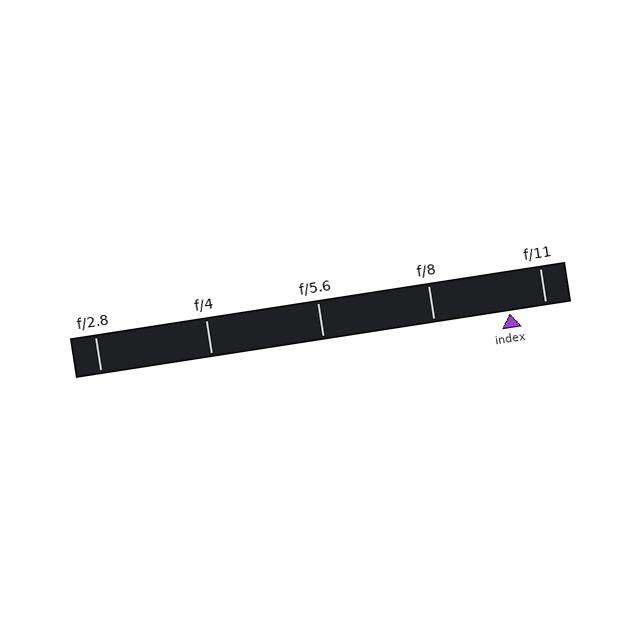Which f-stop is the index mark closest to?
The index mark is closest to f/11.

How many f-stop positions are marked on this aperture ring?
There are 5 f-stop positions marked.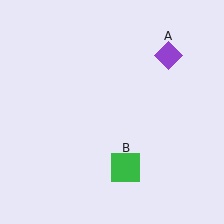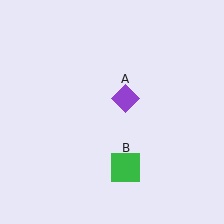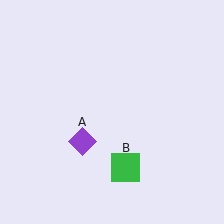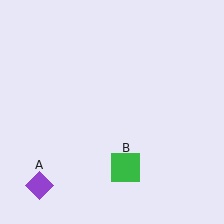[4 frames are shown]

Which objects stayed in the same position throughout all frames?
Green square (object B) remained stationary.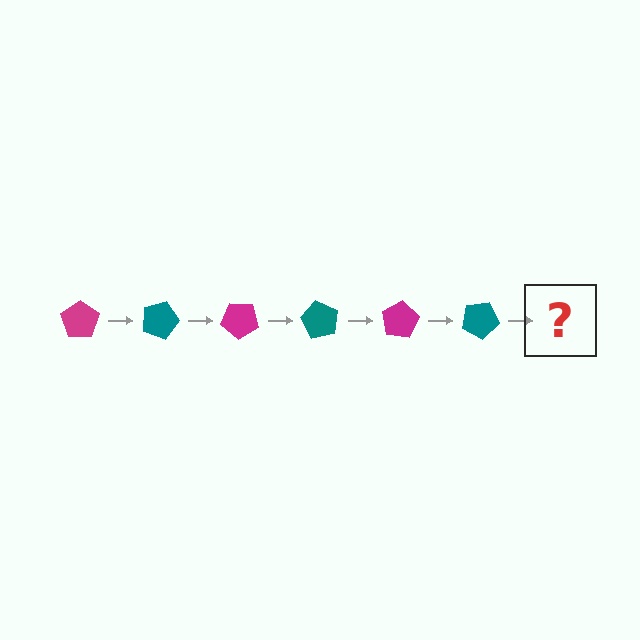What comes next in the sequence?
The next element should be a magenta pentagon, rotated 120 degrees from the start.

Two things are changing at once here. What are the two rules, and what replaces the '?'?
The two rules are that it rotates 20 degrees each step and the color cycles through magenta and teal. The '?' should be a magenta pentagon, rotated 120 degrees from the start.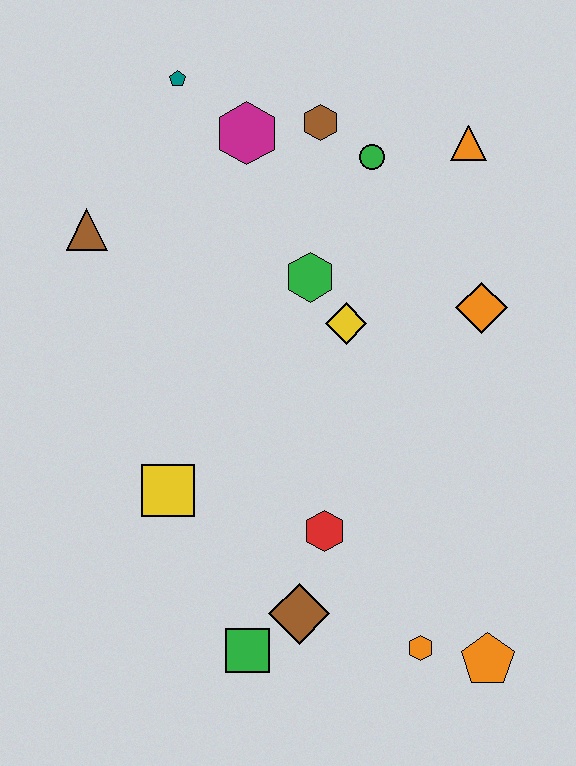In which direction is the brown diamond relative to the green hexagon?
The brown diamond is below the green hexagon.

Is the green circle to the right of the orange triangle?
No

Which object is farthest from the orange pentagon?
The teal pentagon is farthest from the orange pentagon.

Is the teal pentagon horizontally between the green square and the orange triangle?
No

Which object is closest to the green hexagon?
The yellow diamond is closest to the green hexagon.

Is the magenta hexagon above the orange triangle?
Yes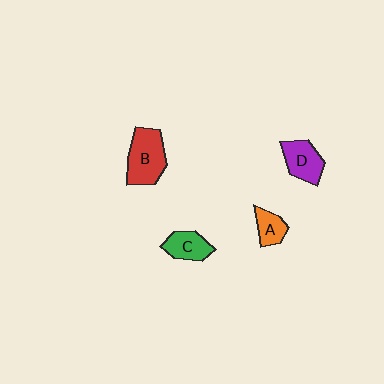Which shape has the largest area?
Shape B (red).